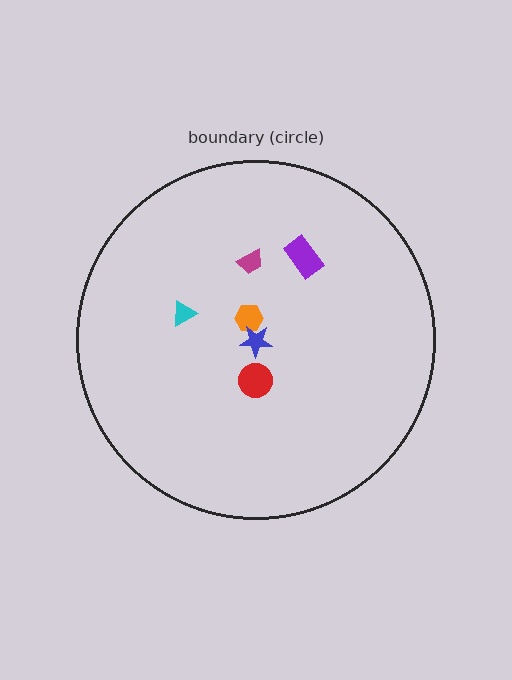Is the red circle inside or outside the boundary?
Inside.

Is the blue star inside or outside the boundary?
Inside.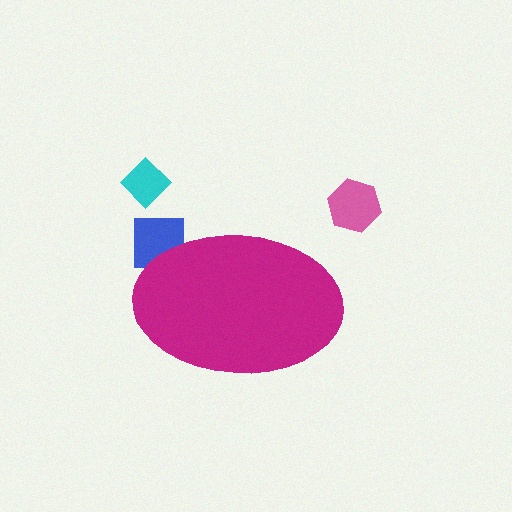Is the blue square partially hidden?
Yes, the blue square is partially hidden behind the magenta ellipse.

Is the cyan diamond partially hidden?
No, the cyan diamond is fully visible.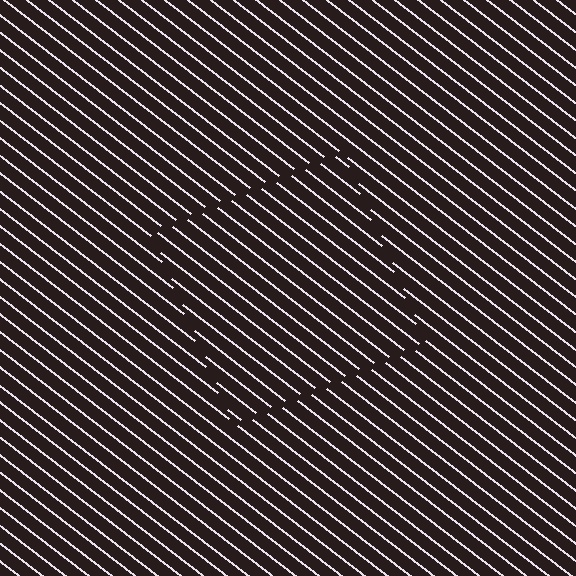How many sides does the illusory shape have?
4 sides — the line-ends trace a square.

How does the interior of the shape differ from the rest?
The interior of the shape contains the same grating, shifted by half a period — the contour is defined by the phase discontinuity where line-ends from the inner and outer gratings abut.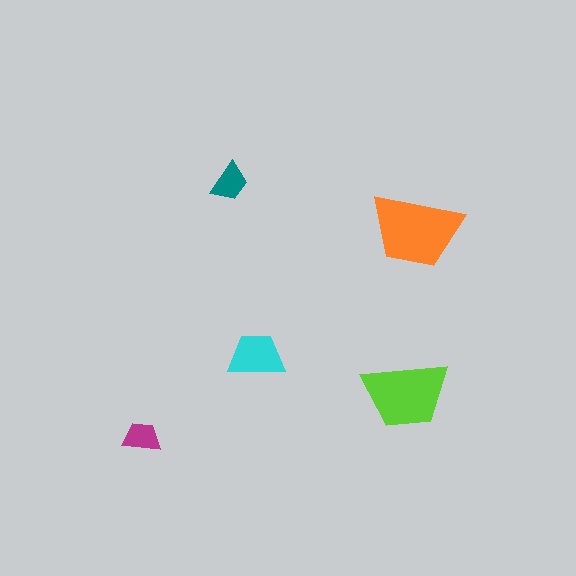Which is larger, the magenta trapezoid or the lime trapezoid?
The lime one.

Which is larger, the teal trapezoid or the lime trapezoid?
The lime one.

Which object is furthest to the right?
The orange trapezoid is rightmost.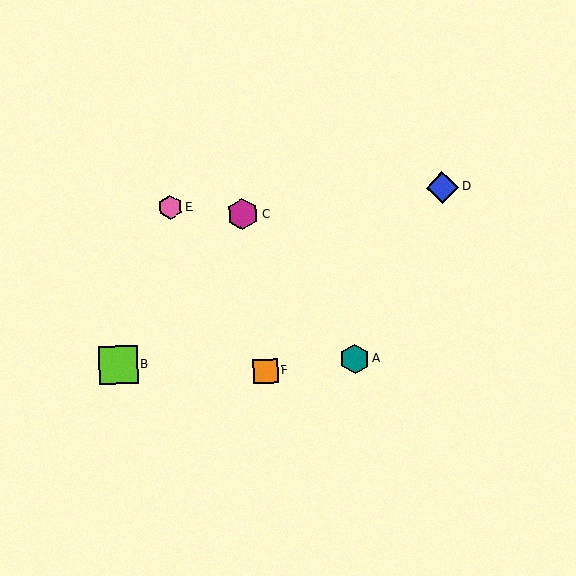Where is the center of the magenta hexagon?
The center of the magenta hexagon is at (243, 214).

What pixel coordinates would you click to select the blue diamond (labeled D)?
Click at (443, 187) to select the blue diamond D.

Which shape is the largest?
The lime square (labeled B) is the largest.